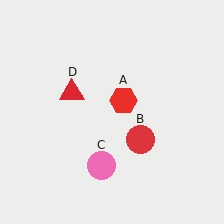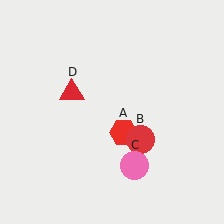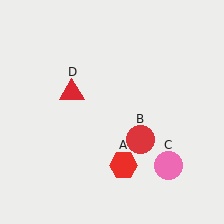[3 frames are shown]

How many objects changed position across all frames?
2 objects changed position: red hexagon (object A), pink circle (object C).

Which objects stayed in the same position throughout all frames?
Red circle (object B) and red triangle (object D) remained stationary.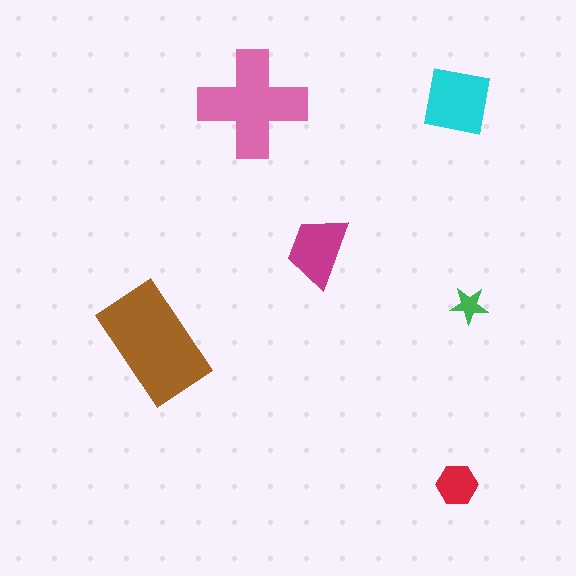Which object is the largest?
The brown rectangle.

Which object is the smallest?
The green star.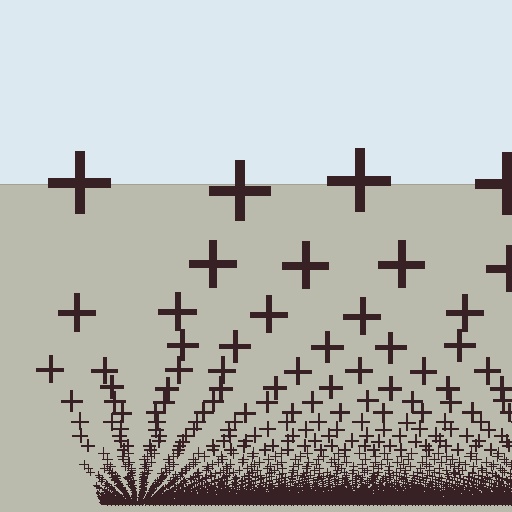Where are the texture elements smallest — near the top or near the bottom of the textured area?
Near the bottom.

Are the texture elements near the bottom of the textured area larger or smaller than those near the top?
Smaller. The gradient is inverted — elements near the bottom are smaller and denser.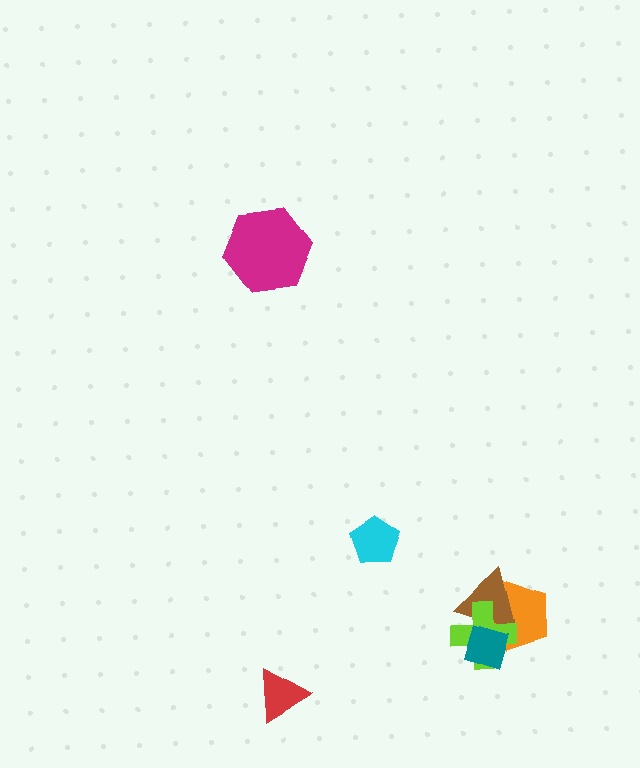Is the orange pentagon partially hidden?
Yes, it is partially covered by another shape.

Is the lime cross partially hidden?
Yes, it is partially covered by another shape.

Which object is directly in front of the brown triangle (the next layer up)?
The lime cross is directly in front of the brown triangle.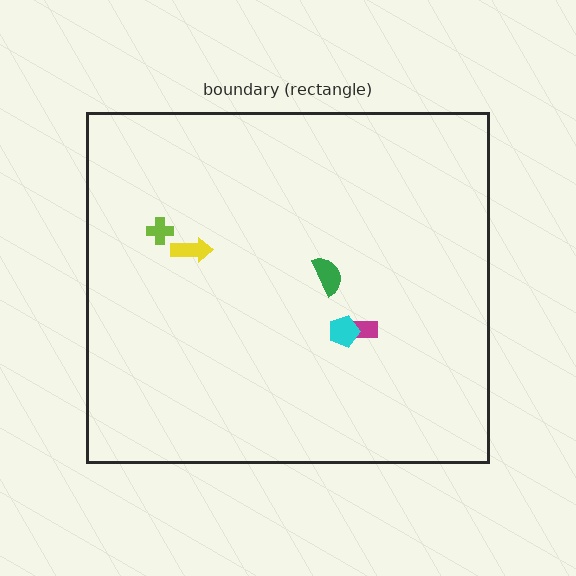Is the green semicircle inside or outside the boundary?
Inside.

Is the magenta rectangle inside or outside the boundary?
Inside.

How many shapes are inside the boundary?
5 inside, 0 outside.